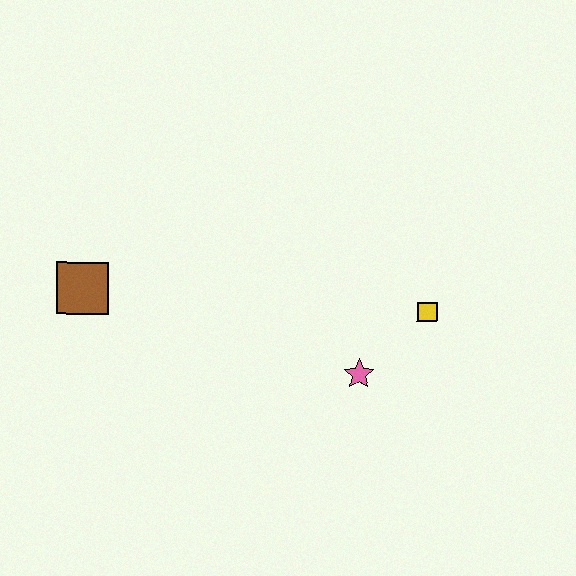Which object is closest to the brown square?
The pink star is closest to the brown square.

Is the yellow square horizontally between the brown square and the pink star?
No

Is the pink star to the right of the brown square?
Yes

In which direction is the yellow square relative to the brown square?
The yellow square is to the right of the brown square.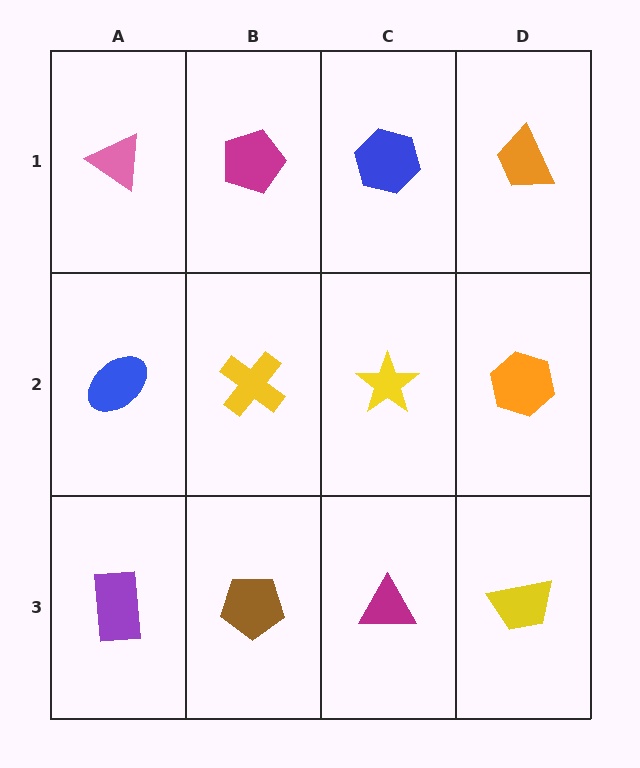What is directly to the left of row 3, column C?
A brown pentagon.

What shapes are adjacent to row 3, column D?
An orange hexagon (row 2, column D), a magenta triangle (row 3, column C).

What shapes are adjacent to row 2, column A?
A pink triangle (row 1, column A), a purple rectangle (row 3, column A), a yellow cross (row 2, column B).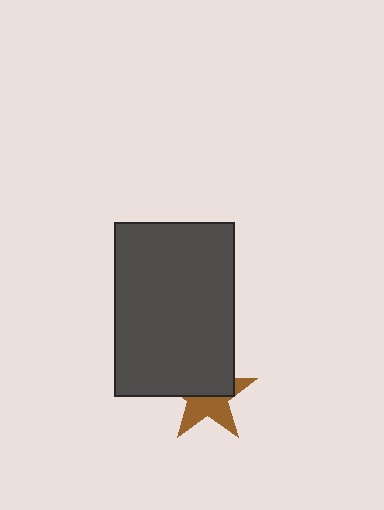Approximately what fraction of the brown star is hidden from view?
Roughly 53% of the brown star is hidden behind the dark gray rectangle.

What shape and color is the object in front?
The object in front is a dark gray rectangle.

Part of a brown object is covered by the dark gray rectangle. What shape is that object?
It is a star.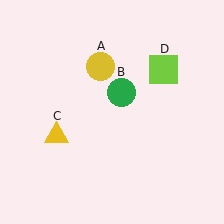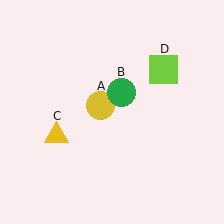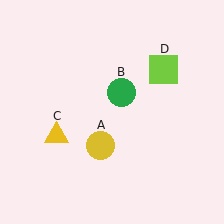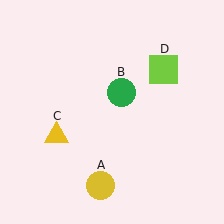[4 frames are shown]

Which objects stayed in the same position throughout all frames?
Green circle (object B) and yellow triangle (object C) and lime square (object D) remained stationary.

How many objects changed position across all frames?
1 object changed position: yellow circle (object A).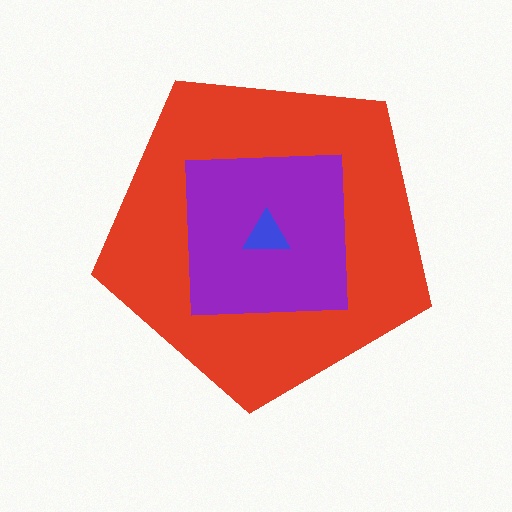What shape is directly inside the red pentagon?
The purple square.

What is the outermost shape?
The red pentagon.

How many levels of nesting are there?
3.